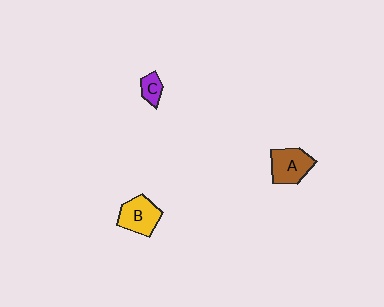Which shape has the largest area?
Shape A (brown).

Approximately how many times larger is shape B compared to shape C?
Approximately 2.2 times.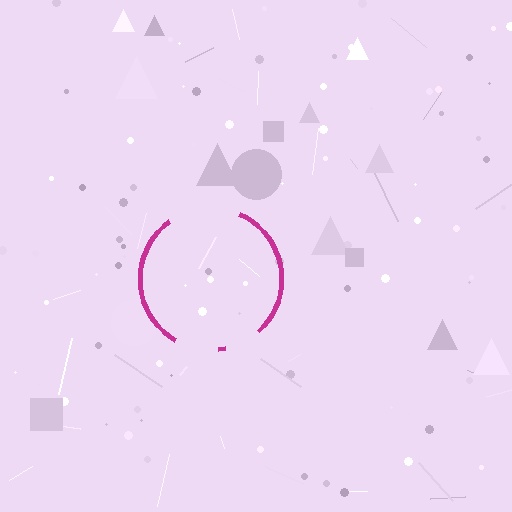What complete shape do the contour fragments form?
The contour fragments form a circle.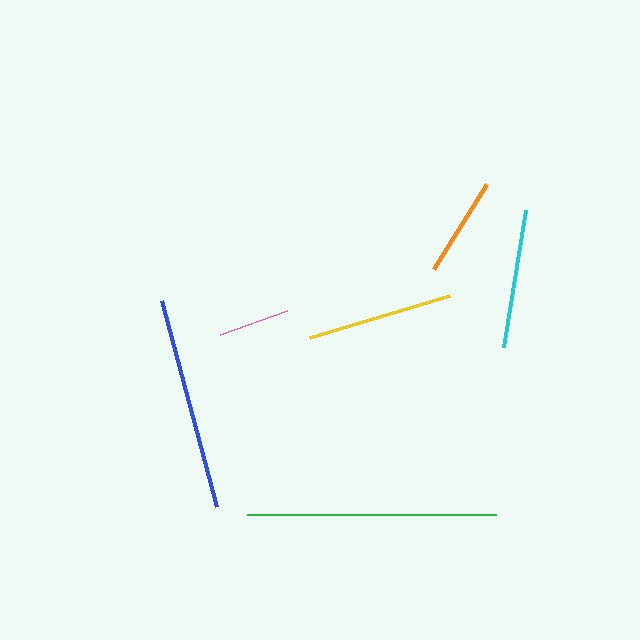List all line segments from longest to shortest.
From longest to shortest: green, blue, yellow, cyan, orange, pink.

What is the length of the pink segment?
The pink segment is approximately 70 pixels long.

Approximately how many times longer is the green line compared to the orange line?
The green line is approximately 2.5 times the length of the orange line.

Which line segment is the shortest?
The pink line is the shortest at approximately 70 pixels.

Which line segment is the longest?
The green line is the longest at approximately 249 pixels.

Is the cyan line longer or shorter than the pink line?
The cyan line is longer than the pink line.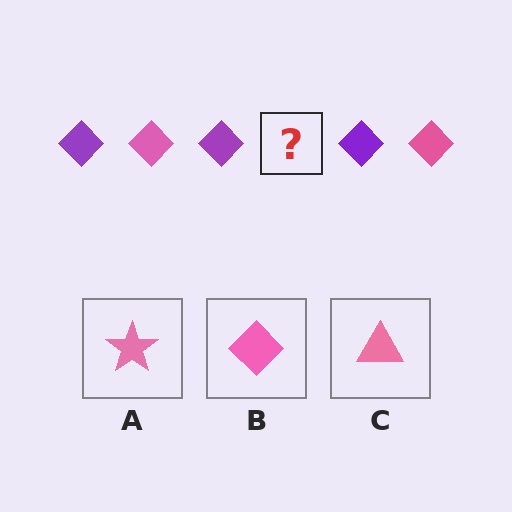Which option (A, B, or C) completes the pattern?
B.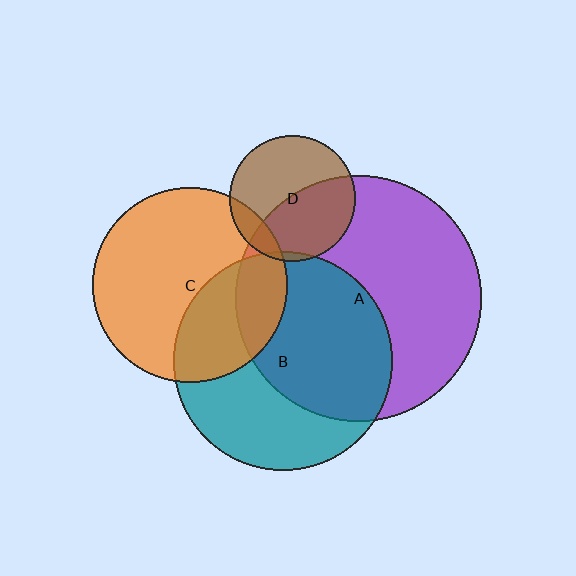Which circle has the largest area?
Circle A (purple).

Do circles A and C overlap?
Yes.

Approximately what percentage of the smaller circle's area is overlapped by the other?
Approximately 15%.